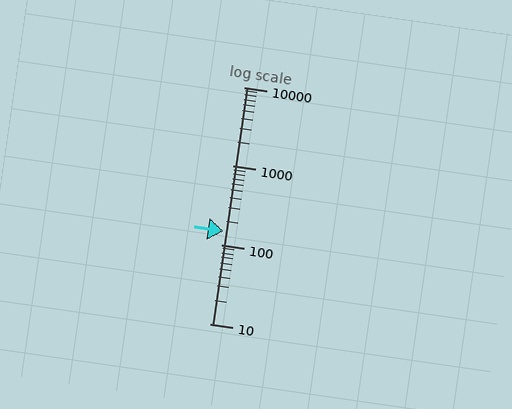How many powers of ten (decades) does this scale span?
The scale spans 3 decades, from 10 to 10000.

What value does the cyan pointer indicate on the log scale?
The pointer indicates approximately 150.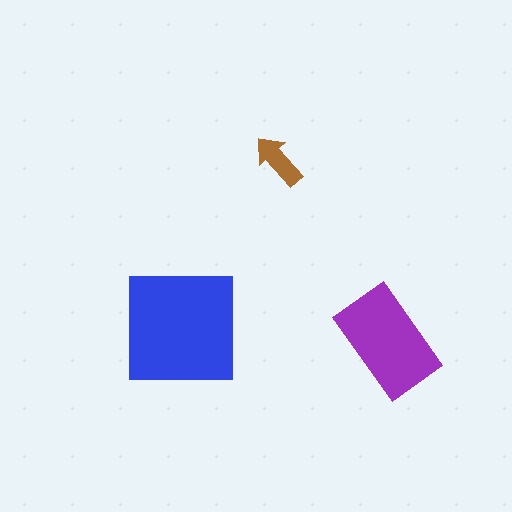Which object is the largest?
The blue square.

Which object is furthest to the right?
The purple rectangle is rightmost.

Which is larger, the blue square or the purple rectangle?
The blue square.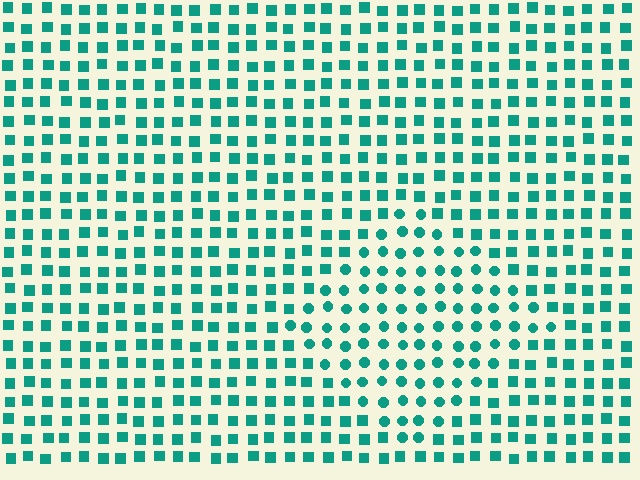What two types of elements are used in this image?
The image uses circles inside the diamond region and squares outside it.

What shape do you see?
I see a diamond.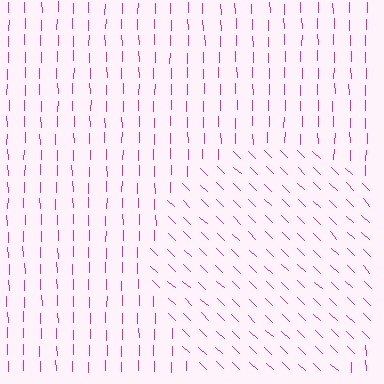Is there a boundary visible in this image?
Yes, there is a texture boundary formed by a change in line orientation.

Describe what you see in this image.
The image is filled with small magenta line segments. A circle region in the image has lines oriented differently from the surrounding lines, creating a visible texture boundary.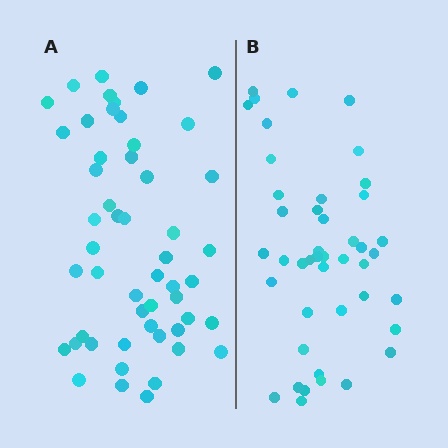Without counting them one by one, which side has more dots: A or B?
Region A (the left region) has more dots.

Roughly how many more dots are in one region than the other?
Region A has roughly 8 or so more dots than region B.